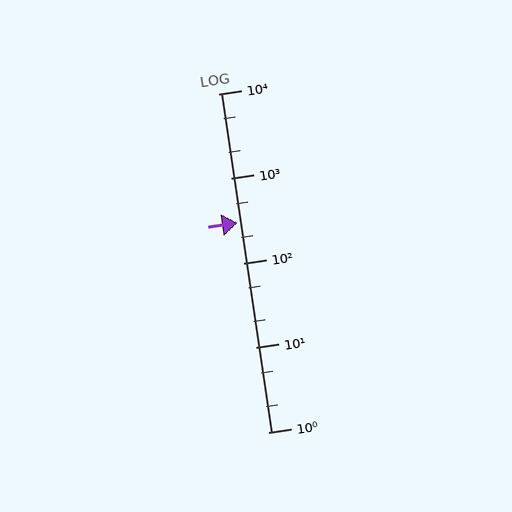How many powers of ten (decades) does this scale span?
The scale spans 4 decades, from 1 to 10000.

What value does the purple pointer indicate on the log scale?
The pointer indicates approximately 300.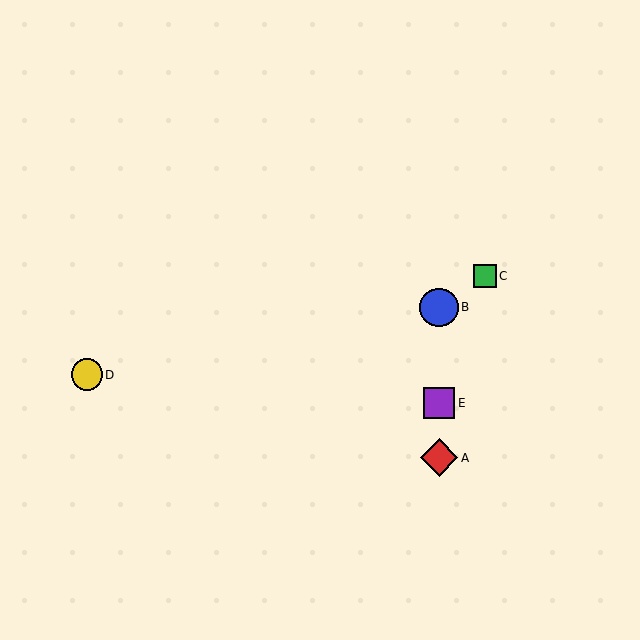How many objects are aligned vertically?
3 objects (A, B, E) are aligned vertically.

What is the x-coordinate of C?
Object C is at x≈485.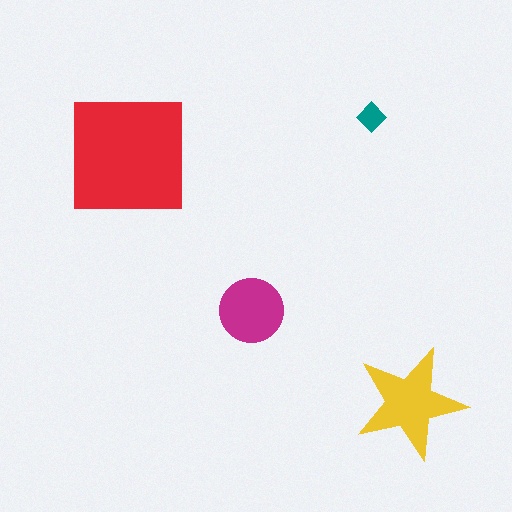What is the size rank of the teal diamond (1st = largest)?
4th.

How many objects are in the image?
There are 4 objects in the image.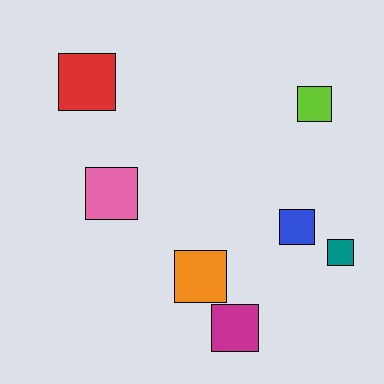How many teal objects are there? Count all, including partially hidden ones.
There is 1 teal object.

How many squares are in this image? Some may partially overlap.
There are 7 squares.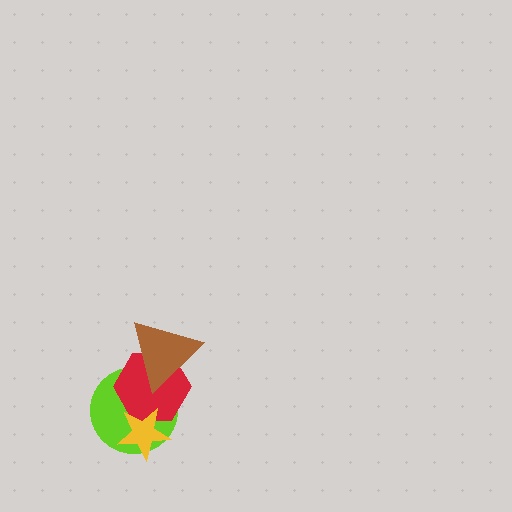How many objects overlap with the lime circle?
3 objects overlap with the lime circle.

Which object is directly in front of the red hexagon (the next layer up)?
The brown triangle is directly in front of the red hexagon.